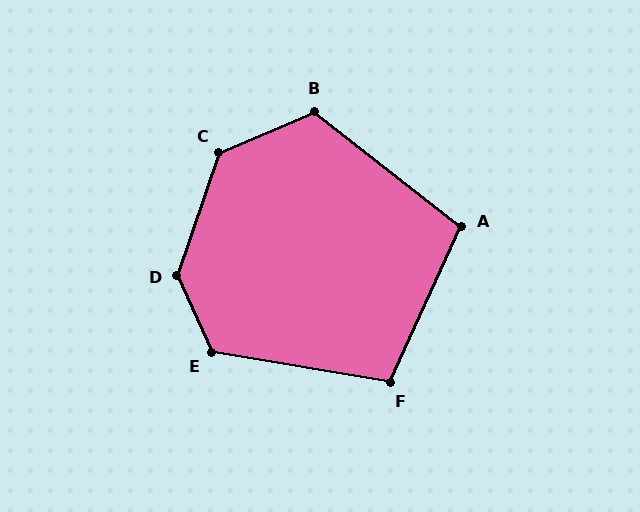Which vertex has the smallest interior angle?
A, at approximately 103 degrees.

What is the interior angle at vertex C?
Approximately 132 degrees (obtuse).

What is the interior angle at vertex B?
Approximately 119 degrees (obtuse).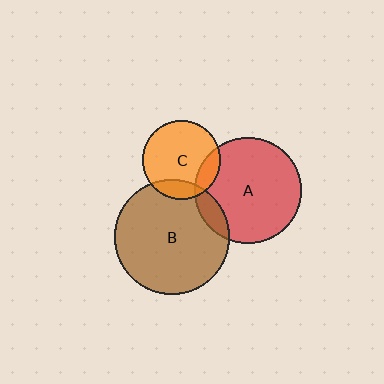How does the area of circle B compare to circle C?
Approximately 2.2 times.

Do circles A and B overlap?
Yes.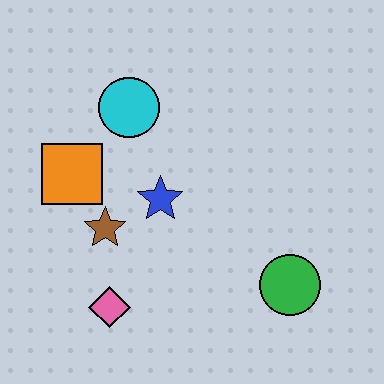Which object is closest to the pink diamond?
The brown star is closest to the pink diamond.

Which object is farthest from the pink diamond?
The cyan circle is farthest from the pink diamond.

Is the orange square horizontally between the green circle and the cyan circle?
No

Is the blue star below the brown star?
No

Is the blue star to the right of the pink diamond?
Yes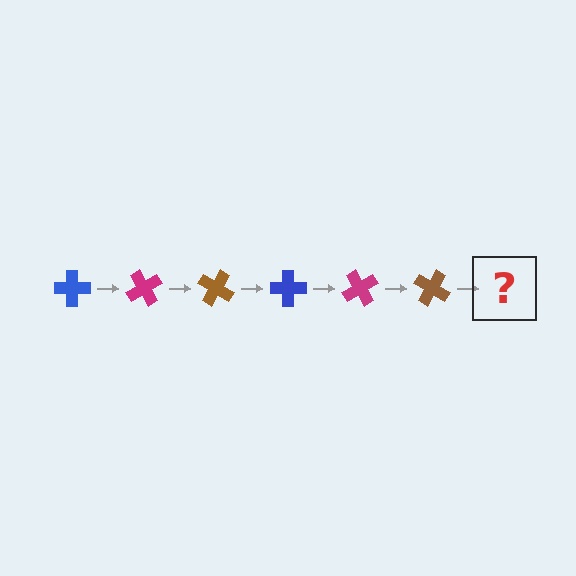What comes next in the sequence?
The next element should be a blue cross, rotated 360 degrees from the start.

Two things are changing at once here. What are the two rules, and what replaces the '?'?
The two rules are that it rotates 60 degrees each step and the color cycles through blue, magenta, and brown. The '?' should be a blue cross, rotated 360 degrees from the start.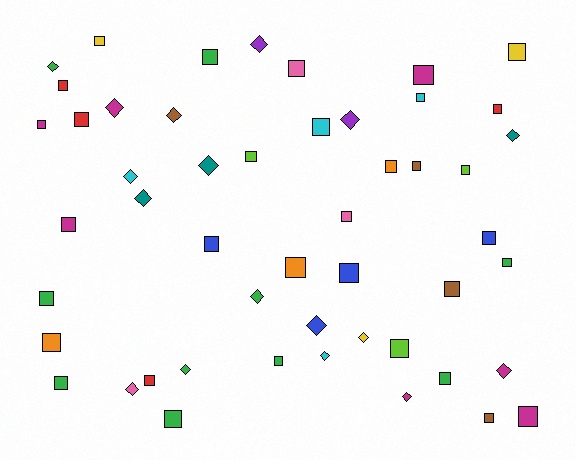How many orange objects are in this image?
There are 3 orange objects.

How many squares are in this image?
There are 33 squares.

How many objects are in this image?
There are 50 objects.